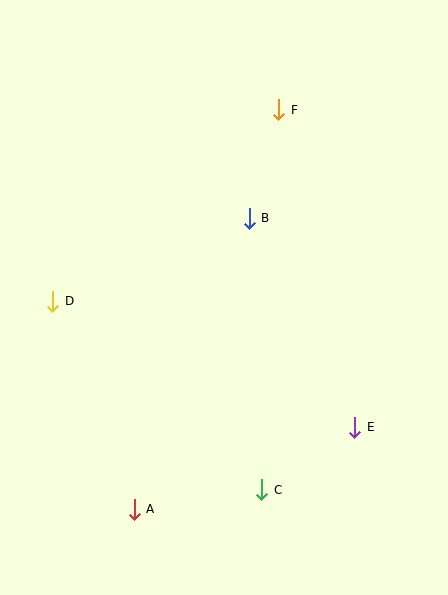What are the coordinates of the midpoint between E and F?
The midpoint between E and F is at (317, 269).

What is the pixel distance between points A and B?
The distance between A and B is 313 pixels.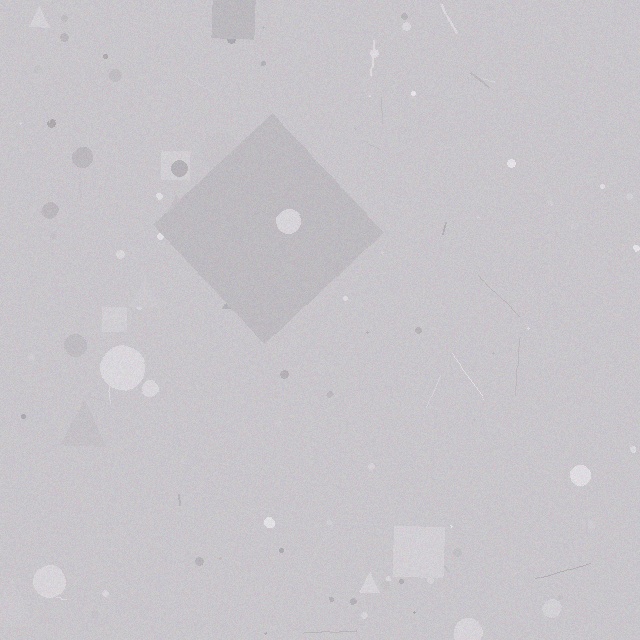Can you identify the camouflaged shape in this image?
The camouflaged shape is a diamond.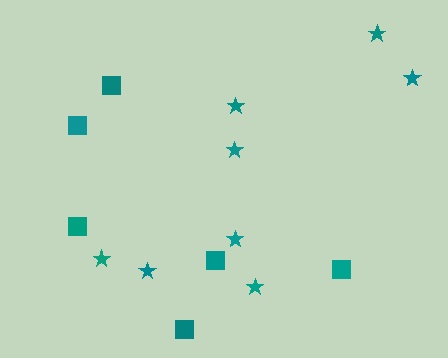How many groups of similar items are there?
There are 2 groups: one group of stars (8) and one group of squares (6).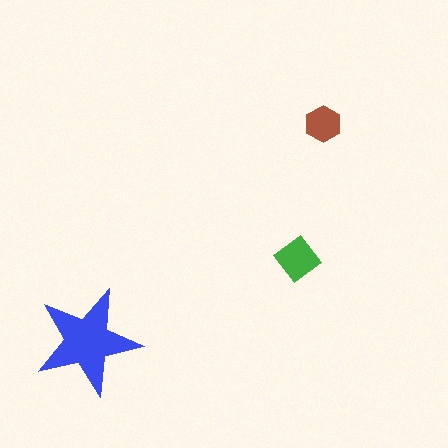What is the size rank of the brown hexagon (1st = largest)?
3rd.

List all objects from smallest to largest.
The brown hexagon, the green diamond, the blue star.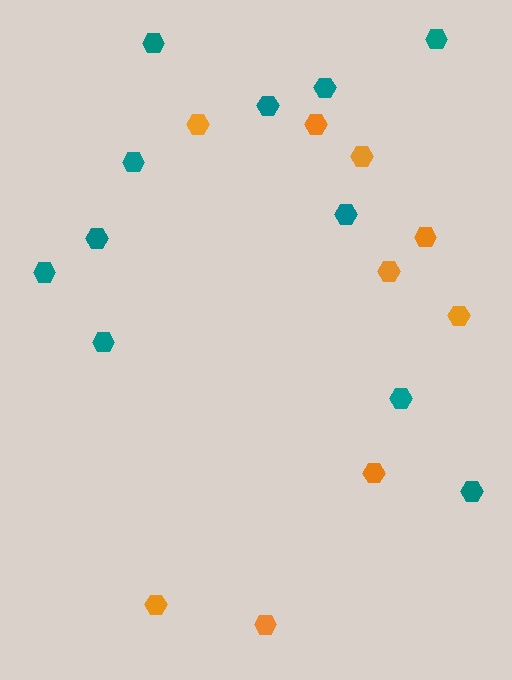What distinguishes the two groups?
There are 2 groups: one group of orange hexagons (9) and one group of teal hexagons (11).